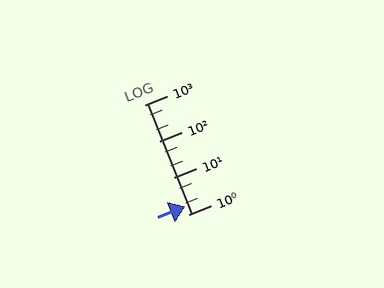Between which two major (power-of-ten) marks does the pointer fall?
The pointer is between 1 and 10.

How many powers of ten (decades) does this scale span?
The scale spans 3 decades, from 1 to 1000.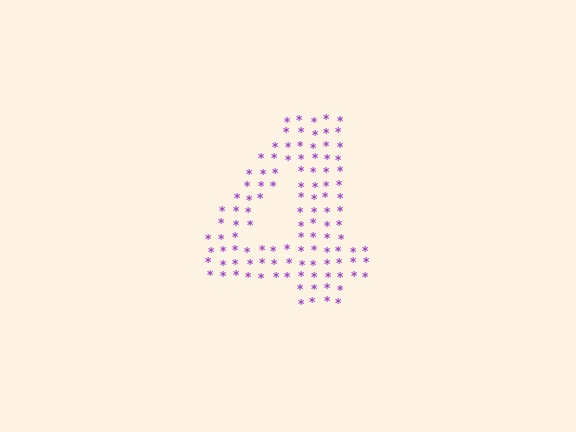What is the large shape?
The large shape is the digit 4.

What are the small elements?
The small elements are asterisks.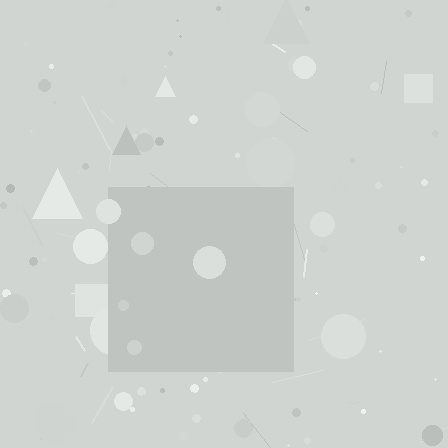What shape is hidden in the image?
A square is hidden in the image.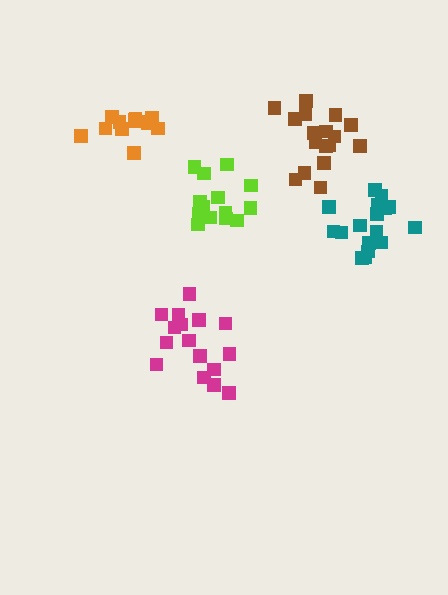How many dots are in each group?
Group 1: 16 dots, Group 2: 17 dots, Group 3: 14 dots, Group 4: 17 dots, Group 5: 13 dots (77 total).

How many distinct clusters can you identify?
There are 5 distinct clusters.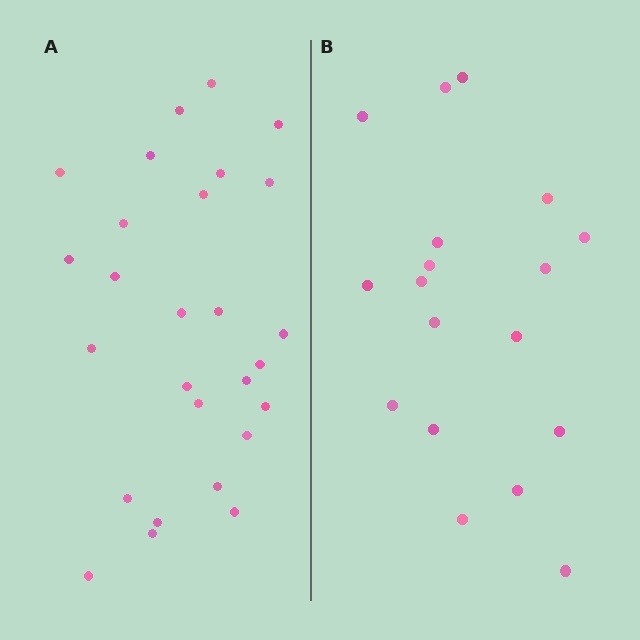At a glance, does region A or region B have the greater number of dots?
Region A (the left region) has more dots.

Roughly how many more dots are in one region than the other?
Region A has roughly 8 or so more dots than region B.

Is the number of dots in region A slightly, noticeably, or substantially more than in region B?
Region A has substantially more. The ratio is roughly 1.5 to 1.